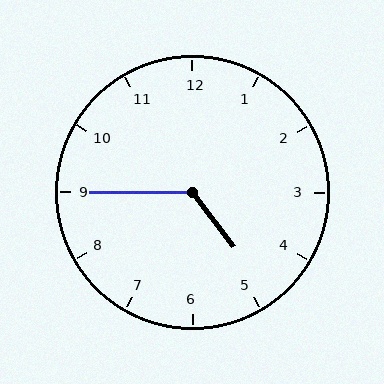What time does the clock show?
4:45.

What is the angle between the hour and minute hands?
Approximately 128 degrees.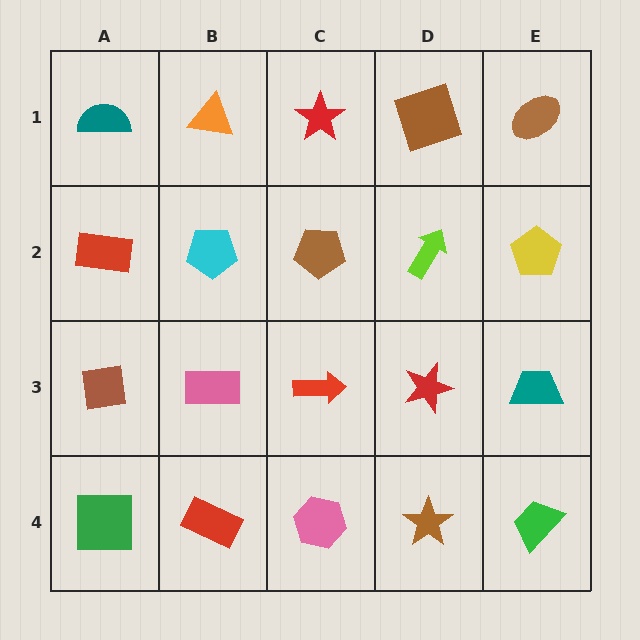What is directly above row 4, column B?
A pink rectangle.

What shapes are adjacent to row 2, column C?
A red star (row 1, column C), a red arrow (row 3, column C), a cyan pentagon (row 2, column B), a lime arrow (row 2, column D).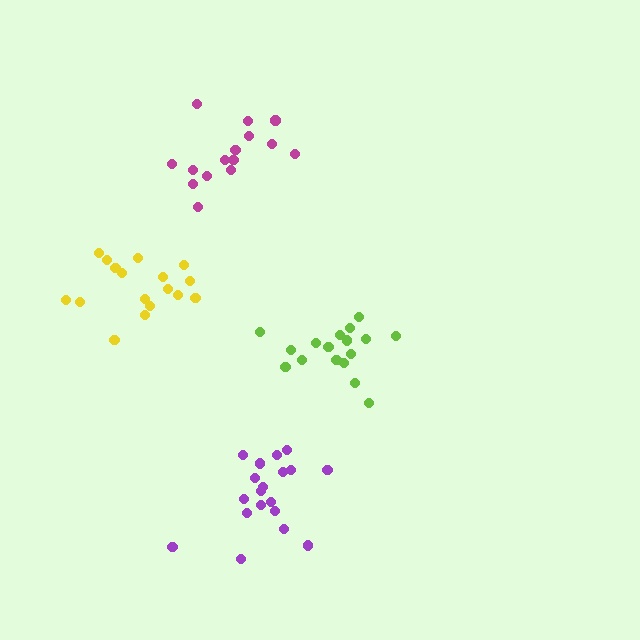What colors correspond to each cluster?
The clusters are colored: purple, magenta, yellow, lime.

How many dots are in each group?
Group 1: 19 dots, Group 2: 15 dots, Group 3: 17 dots, Group 4: 17 dots (68 total).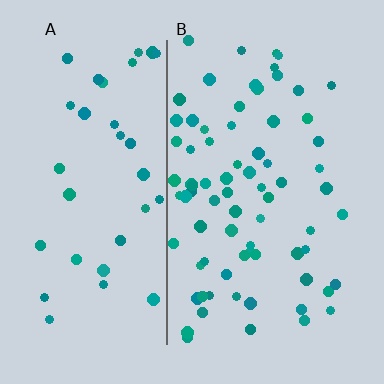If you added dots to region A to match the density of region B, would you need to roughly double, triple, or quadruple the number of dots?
Approximately double.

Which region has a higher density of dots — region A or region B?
B (the right).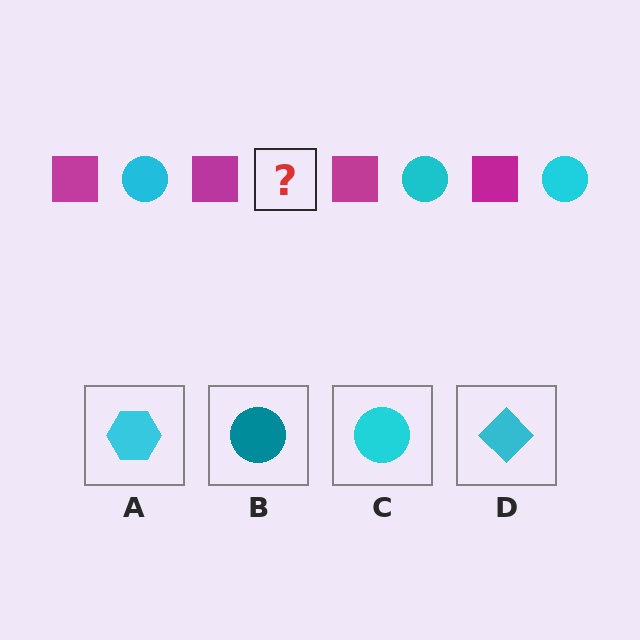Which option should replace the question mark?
Option C.